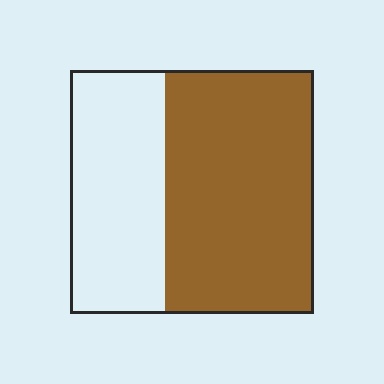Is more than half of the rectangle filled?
Yes.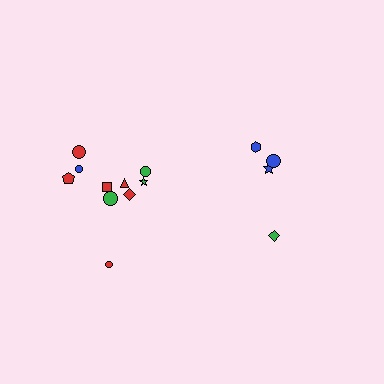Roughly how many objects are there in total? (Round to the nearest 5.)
Roughly 15 objects in total.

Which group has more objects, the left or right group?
The left group.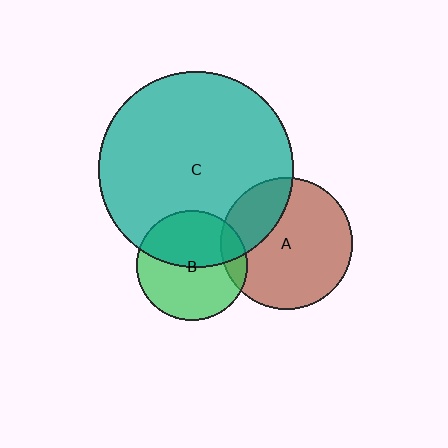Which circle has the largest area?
Circle C (teal).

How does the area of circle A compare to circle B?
Approximately 1.4 times.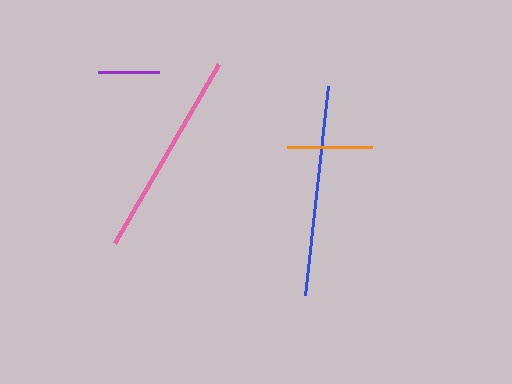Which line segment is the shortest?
The purple line is the shortest at approximately 61 pixels.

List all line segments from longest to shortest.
From longest to shortest: blue, pink, orange, purple.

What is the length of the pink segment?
The pink segment is approximately 207 pixels long.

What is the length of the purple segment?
The purple segment is approximately 61 pixels long.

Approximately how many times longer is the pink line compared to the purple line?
The pink line is approximately 3.4 times the length of the purple line.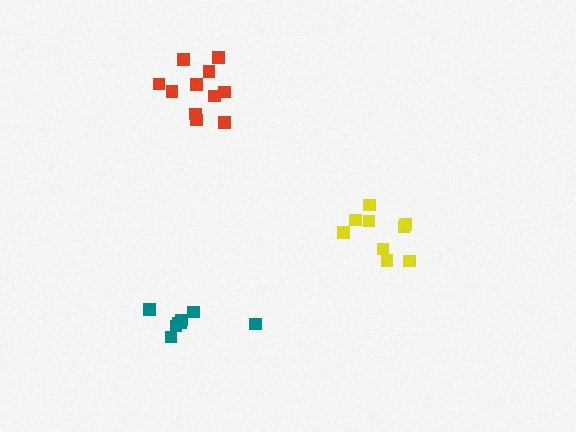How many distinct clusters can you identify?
There are 3 distinct clusters.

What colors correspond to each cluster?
The clusters are colored: yellow, red, teal.